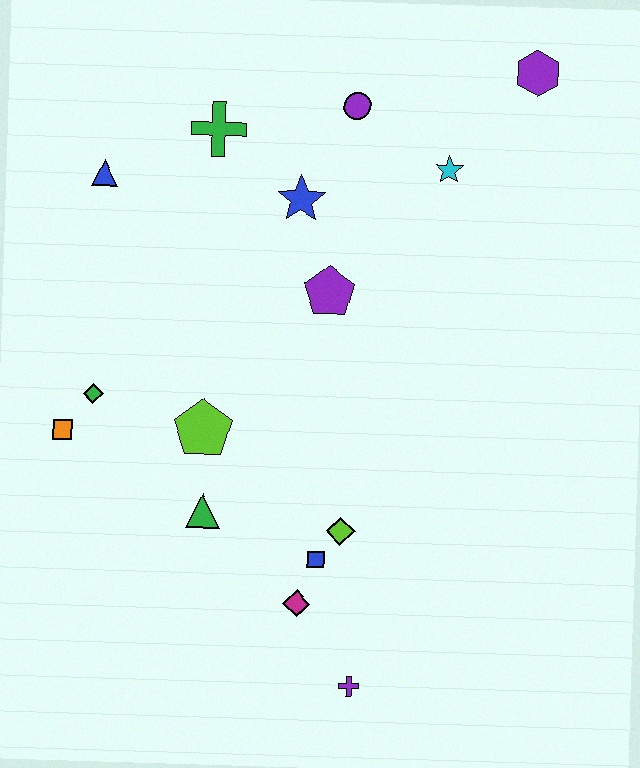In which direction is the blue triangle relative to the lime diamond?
The blue triangle is above the lime diamond.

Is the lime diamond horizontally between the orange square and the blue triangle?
No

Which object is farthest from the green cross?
The purple cross is farthest from the green cross.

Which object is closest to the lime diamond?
The blue square is closest to the lime diamond.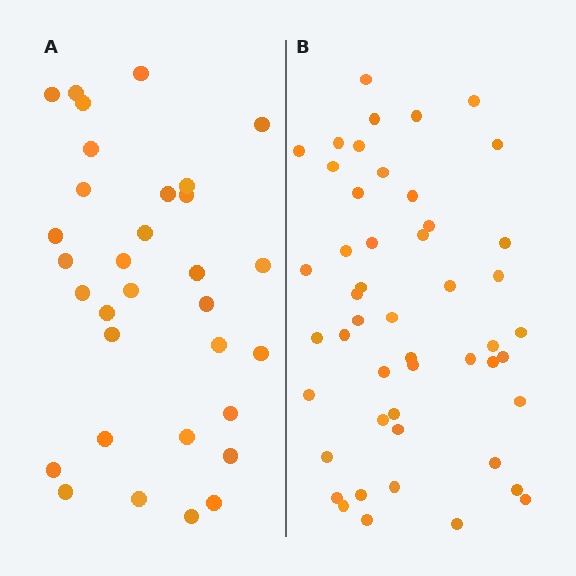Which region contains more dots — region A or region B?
Region B (the right region) has more dots.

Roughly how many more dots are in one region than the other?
Region B has approximately 15 more dots than region A.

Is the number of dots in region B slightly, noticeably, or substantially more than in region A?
Region B has substantially more. The ratio is roughly 1.5 to 1.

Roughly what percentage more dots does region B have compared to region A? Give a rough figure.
About 55% more.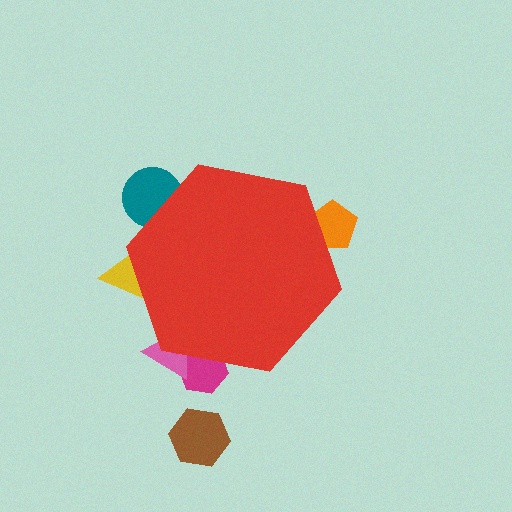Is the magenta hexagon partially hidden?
Yes, the magenta hexagon is partially hidden behind the red hexagon.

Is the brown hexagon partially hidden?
No, the brown hexagon is fully visible.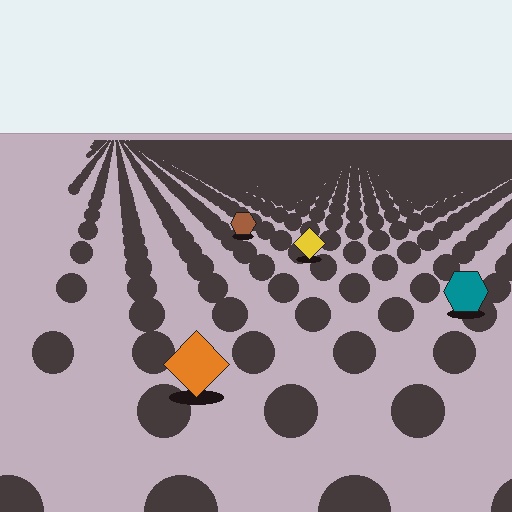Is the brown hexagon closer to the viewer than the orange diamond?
No. The orange diamond is closer — you can tell from the texture gradient: the ground texture is coarser near it.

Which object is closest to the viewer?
The orange diamond is closest. The texture marks near it are larger and more spread out.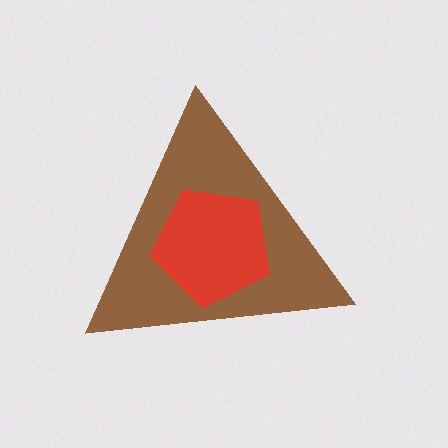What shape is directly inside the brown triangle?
The red pentagon.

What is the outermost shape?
The brown triangle.